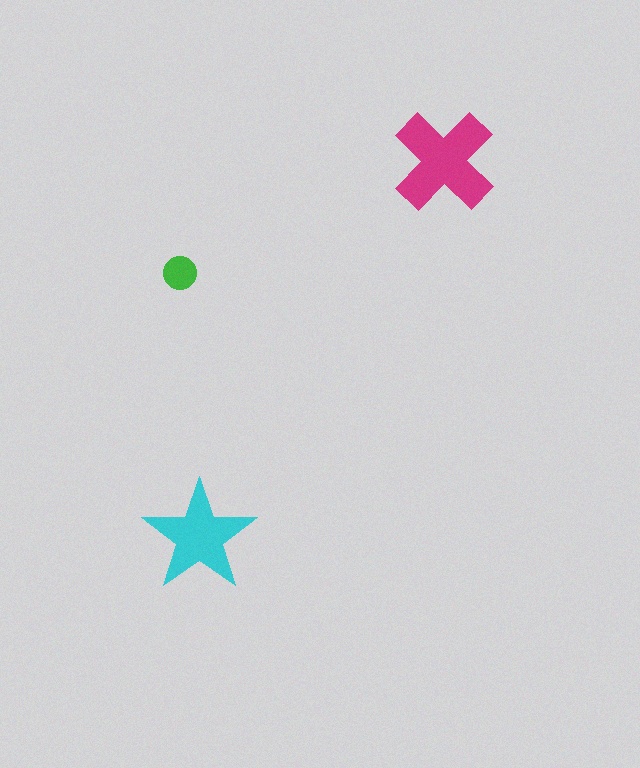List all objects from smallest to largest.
The green circle, the cyan star, the magenta cross.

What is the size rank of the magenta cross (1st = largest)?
1st.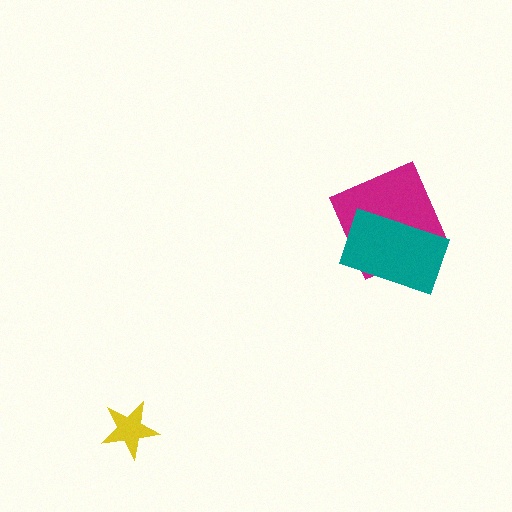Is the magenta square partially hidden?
Yes, it is partially covered by another shape.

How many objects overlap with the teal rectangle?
1 object overlaps with the teal rectangle.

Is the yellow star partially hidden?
No, no other shape covers it.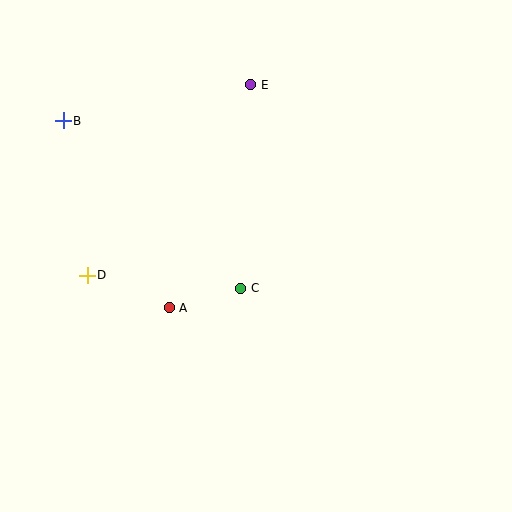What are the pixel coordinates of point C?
Point C is at (241, 288).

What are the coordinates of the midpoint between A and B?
The midpoint between A and B is at (116, 214).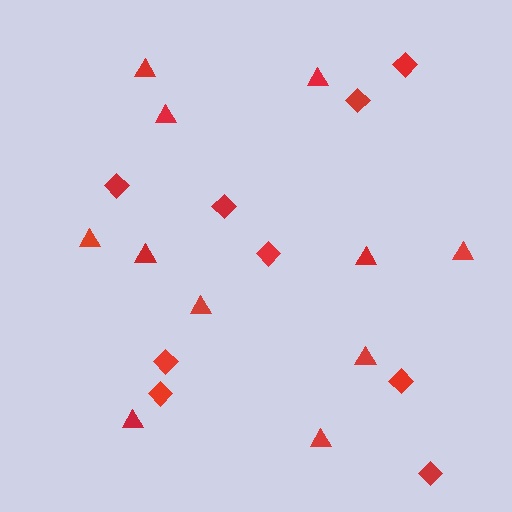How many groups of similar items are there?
There are 2 groups: one group of diamonds (9) and one group of triangles (11).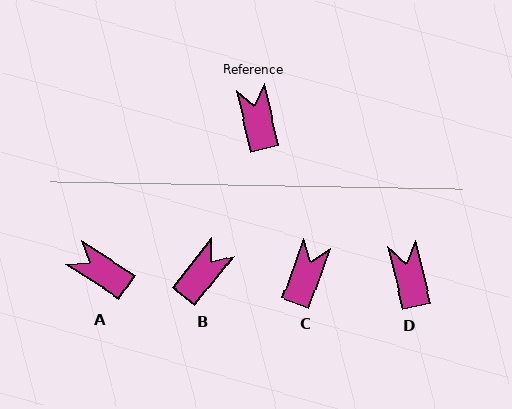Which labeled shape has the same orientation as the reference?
D.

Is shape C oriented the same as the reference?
No, it is off by about 34 degrees.